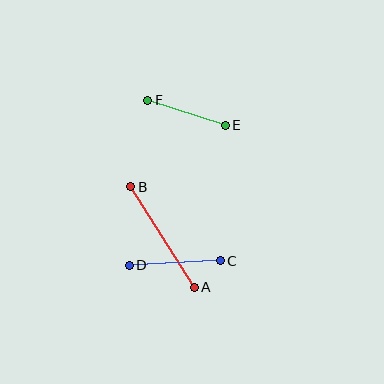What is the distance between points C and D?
The distance is approximately 91 pixels.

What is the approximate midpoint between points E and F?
The midpoint is at approximately (187, 113) pixels.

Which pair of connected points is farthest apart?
Points A and B are farthest apart.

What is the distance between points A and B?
The distance is approximately 119 pixels.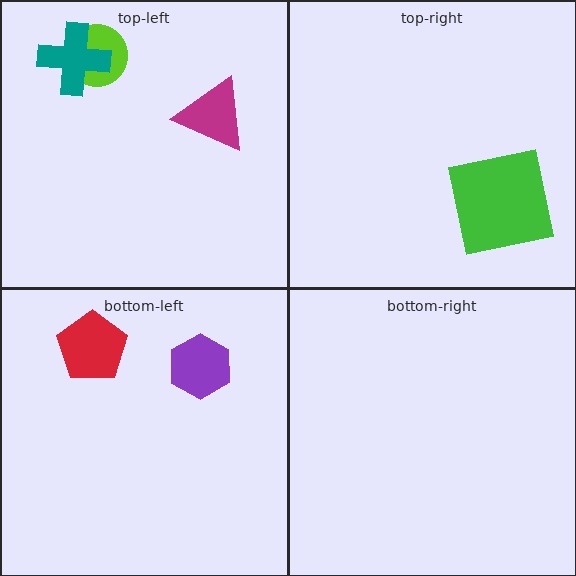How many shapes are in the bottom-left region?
2.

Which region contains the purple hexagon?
The bottom-left region.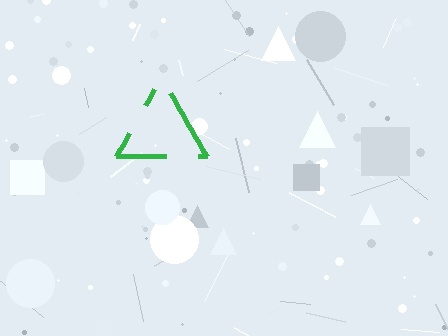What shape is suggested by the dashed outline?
The dashed outline suggests a triangle.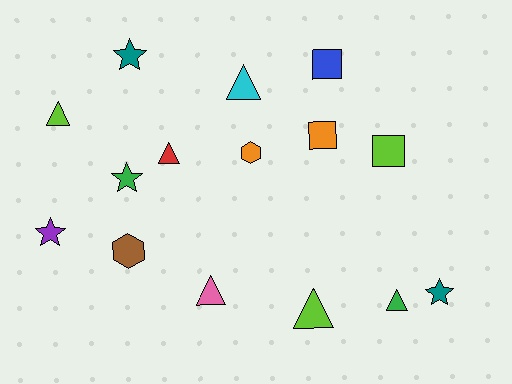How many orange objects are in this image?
There are 2 orange objects.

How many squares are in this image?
There are 3 squares.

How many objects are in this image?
There are 15 objects.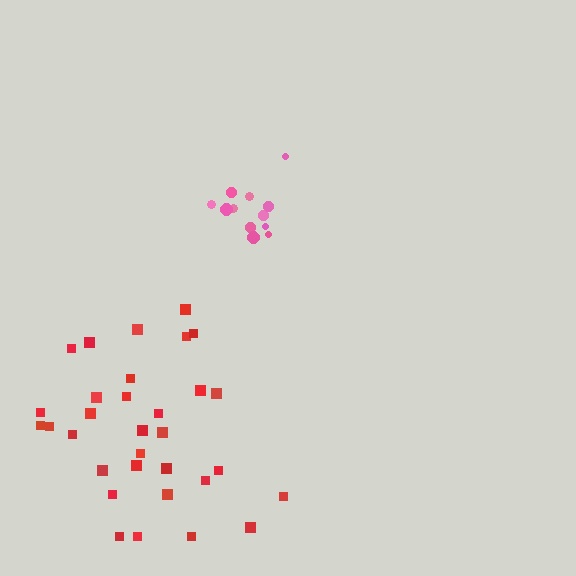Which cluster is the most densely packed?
Pink.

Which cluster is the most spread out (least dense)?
Red.